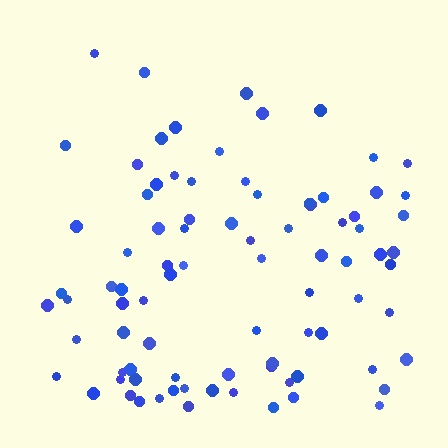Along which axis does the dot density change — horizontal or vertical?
Vertical.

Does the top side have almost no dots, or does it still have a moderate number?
Still a moderate number, just noticeably fewer than the bottom.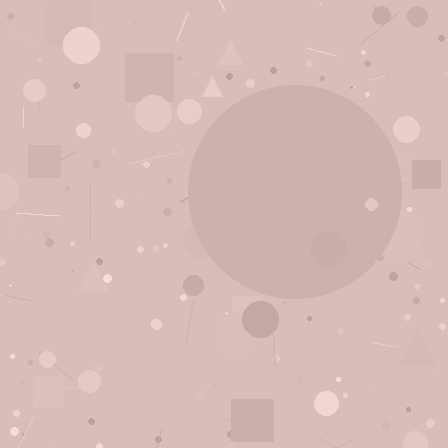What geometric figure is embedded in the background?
A circle is embedded in the background.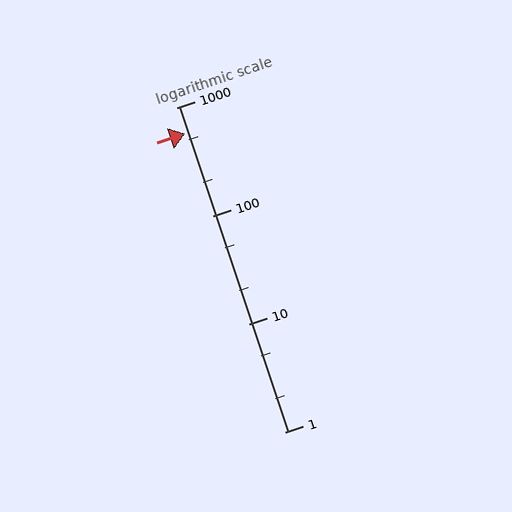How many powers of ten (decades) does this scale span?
The scale spans 3 decades, from 1 to 1000.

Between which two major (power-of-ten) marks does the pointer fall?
The pointer is between 100 and 1000.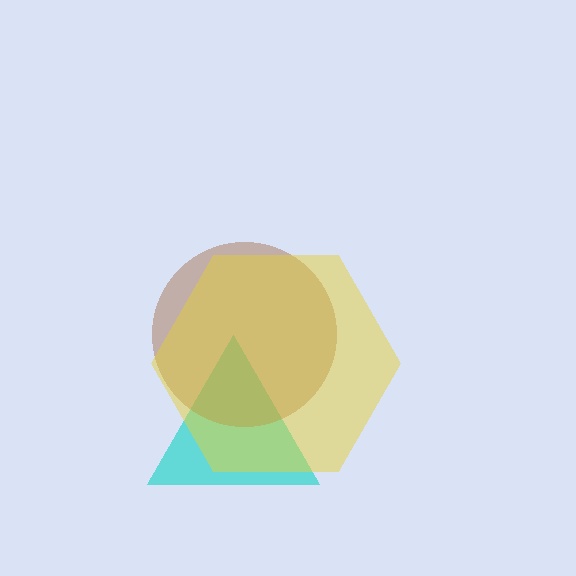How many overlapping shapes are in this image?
There are 3 overlapping shapes in the image.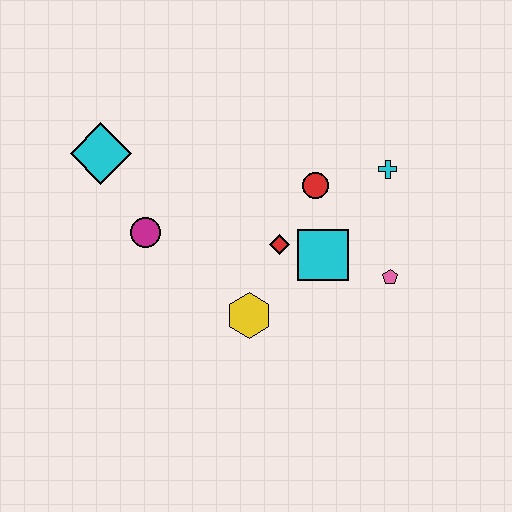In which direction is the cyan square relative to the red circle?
The cyan square is below the red circle.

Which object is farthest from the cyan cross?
The cyan diamond is farthest from the cyan cross.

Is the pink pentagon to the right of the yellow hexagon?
Yes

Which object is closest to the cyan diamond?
The magenta circle is closest to the cyan diamond.